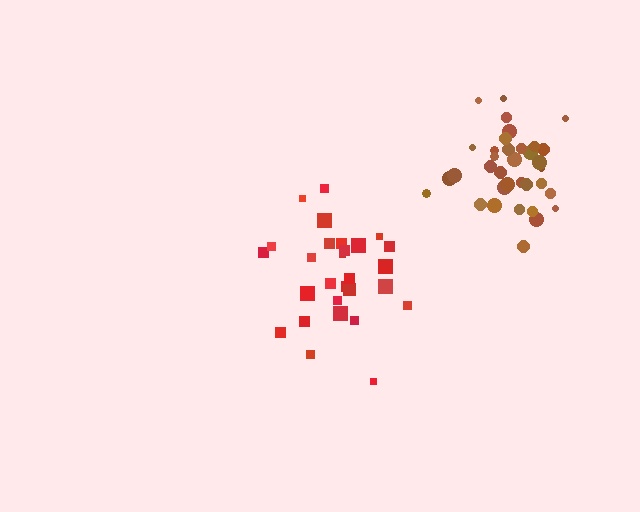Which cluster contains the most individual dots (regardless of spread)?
Brown (35).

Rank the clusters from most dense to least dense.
brown, red.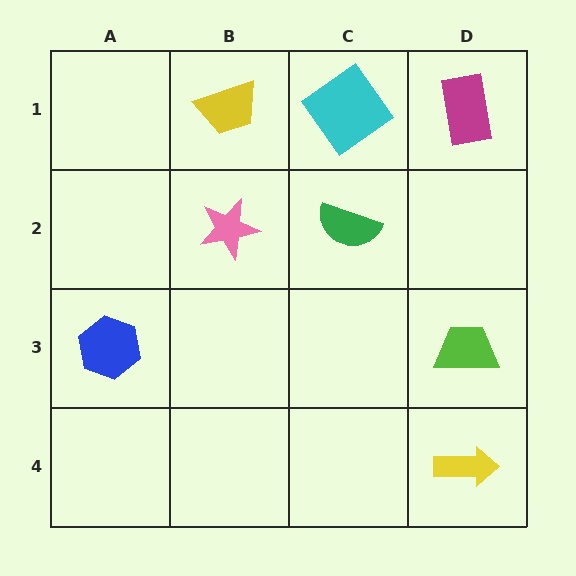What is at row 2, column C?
A green semicircle.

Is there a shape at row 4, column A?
No, that cell is empty.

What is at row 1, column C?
A cyan diamond.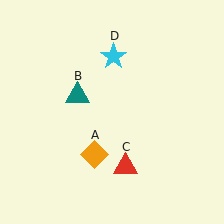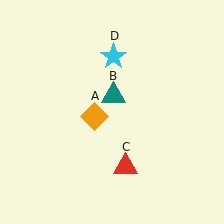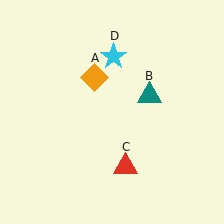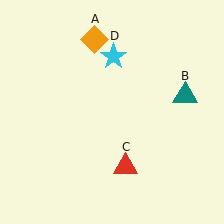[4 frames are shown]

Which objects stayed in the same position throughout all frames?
Red triangle (object C) and cyan star (object D) remained stationary.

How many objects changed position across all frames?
2 objects changed position: orange diamond (object A), teal triangle (object B).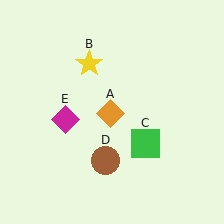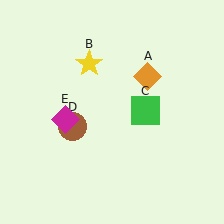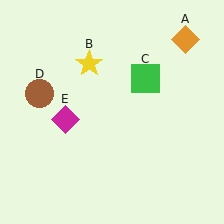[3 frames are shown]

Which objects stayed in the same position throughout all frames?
Yellow star (object B) and magenta diamond (object E) remained stationary.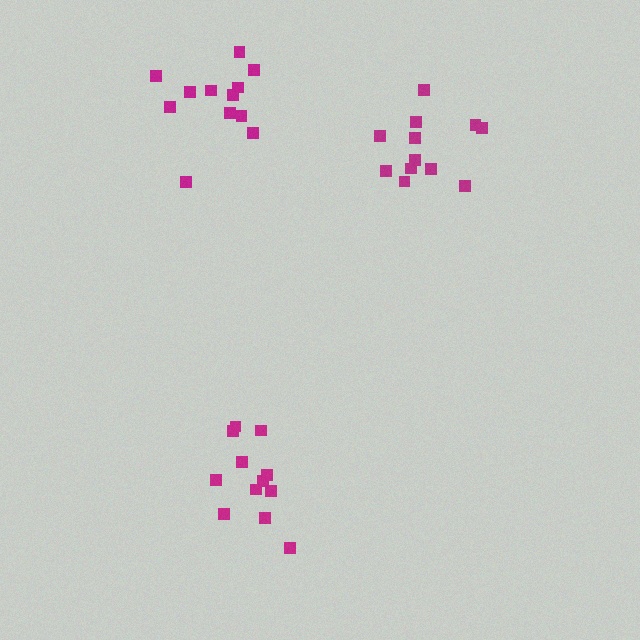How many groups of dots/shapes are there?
There are 3 groups.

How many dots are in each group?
Group 1: 12 dots, Group 2: 12 dots, Group 3: 12 dots (36 total).